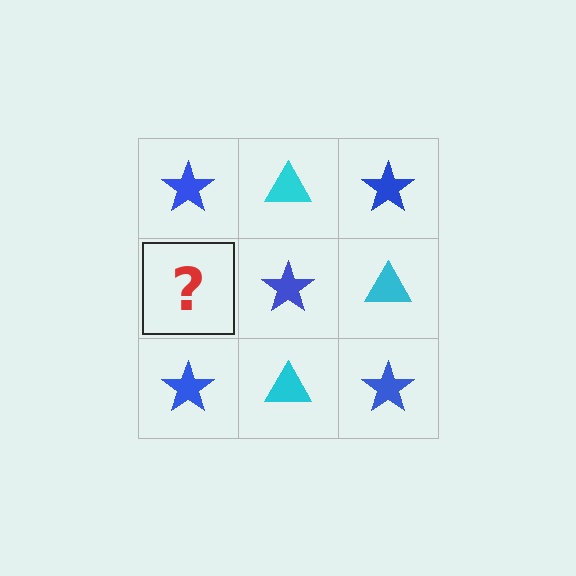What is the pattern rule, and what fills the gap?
The rule is that it alternates blue star and cyan triangle in a checkerboard pattern. The gap should be filled with a cyan triangle.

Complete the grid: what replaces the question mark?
The question mark should be replaced with a cyan triangle.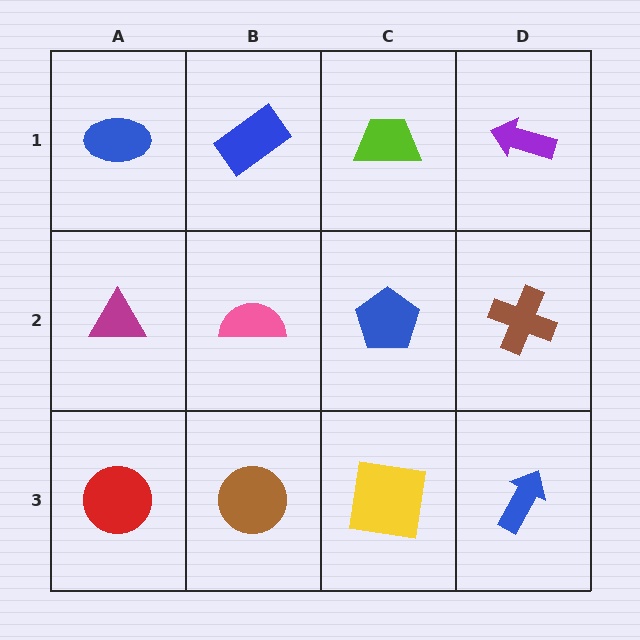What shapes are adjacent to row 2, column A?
A blue ellipse (row 1, column A), a red circle (row 3, column A), a pink semicircle (row 2, column B).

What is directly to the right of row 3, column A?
A brown circle.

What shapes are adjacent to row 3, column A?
A magenta triangle (row 2, column A), a brown circle (row 3, column B).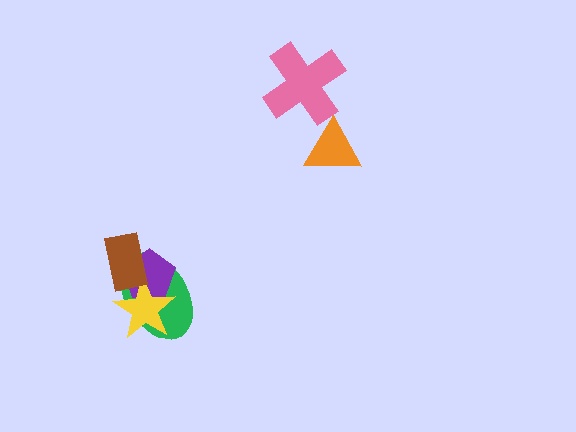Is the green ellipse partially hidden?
Yes, it is partially covered by another shape.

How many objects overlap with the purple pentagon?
3 objects overlap with the purple pentagon.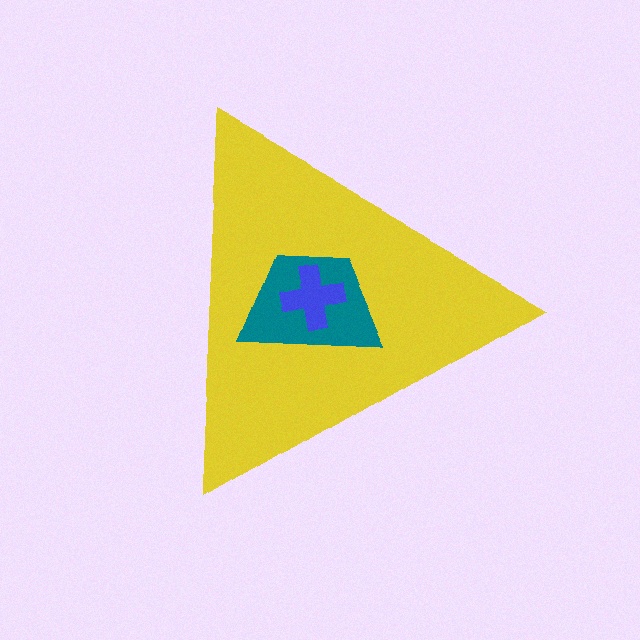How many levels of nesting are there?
3.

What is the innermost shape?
The blue cross.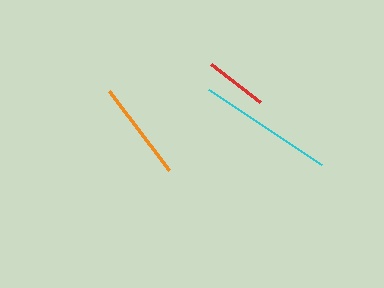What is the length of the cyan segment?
The cyan segment is approximately 136 pixels long.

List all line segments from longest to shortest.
From longest to shortest: cyan, orange, red.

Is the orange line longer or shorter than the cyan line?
The cyan line is longer than the orange line.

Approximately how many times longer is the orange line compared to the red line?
The orange line is approximately 1.6 times the length of the red line.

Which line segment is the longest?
The cyan line is the longest at approximately 136 pixels.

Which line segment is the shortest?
The red line is the shortest at approximately 62 pixels.